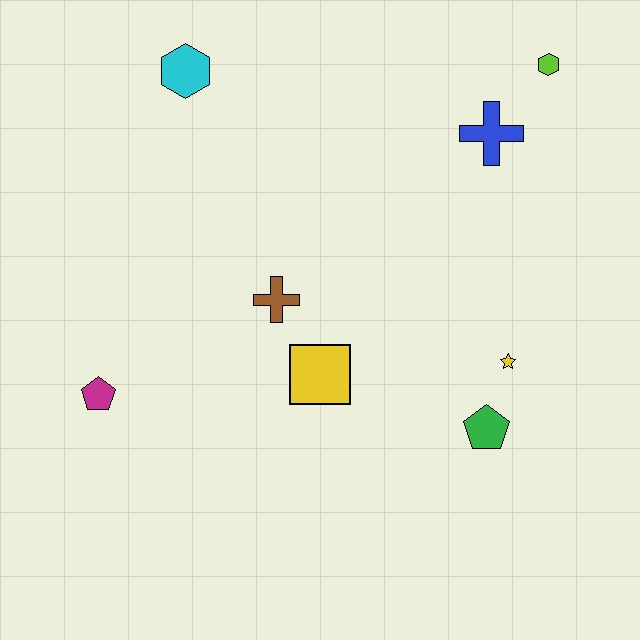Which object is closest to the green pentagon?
The yellow star is closest to the green pentagon.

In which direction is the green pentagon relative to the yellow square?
The green pentagon is to the right of the yellow square.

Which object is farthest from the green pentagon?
The cyan hexagon is farthest from the green pentagon.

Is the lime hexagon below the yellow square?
No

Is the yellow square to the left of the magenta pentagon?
No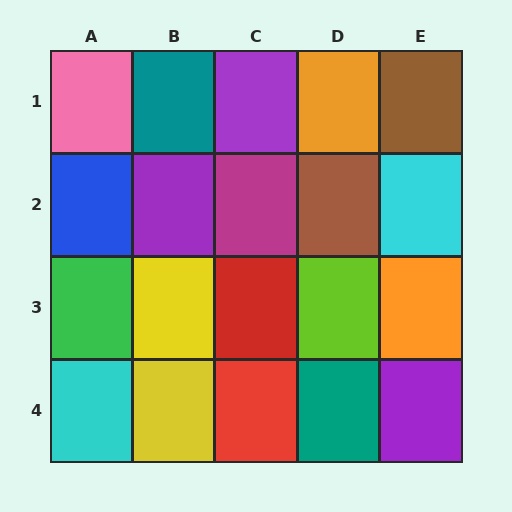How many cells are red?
2 cells are red.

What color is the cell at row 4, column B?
Yellow.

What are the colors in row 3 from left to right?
Green, yellow, red, lime, orange.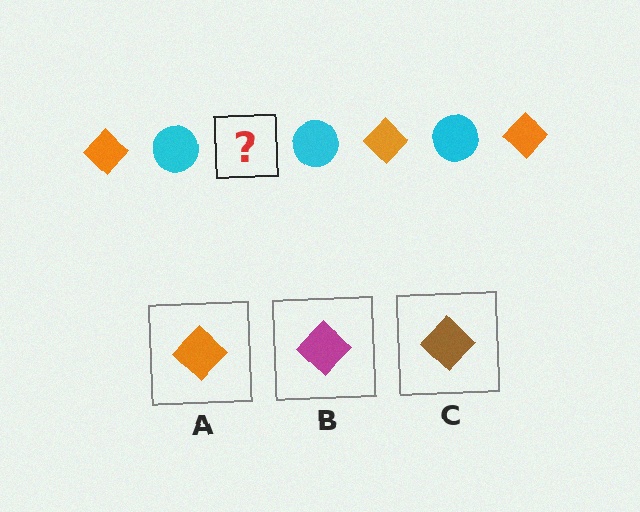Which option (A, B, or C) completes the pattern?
A.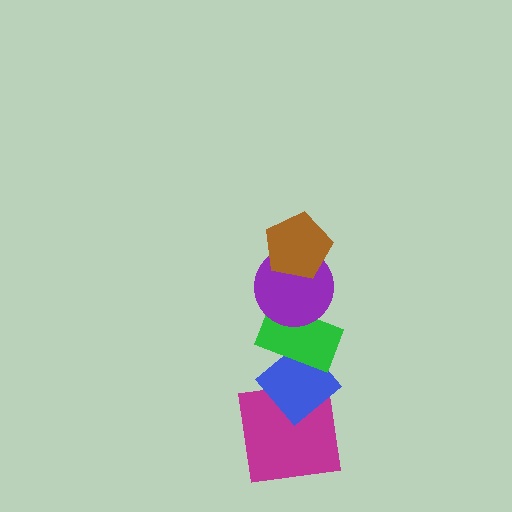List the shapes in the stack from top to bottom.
From top to bottom: the brown pentagon, the purple circle, the green rectangle, the blue diamond, the magenta square.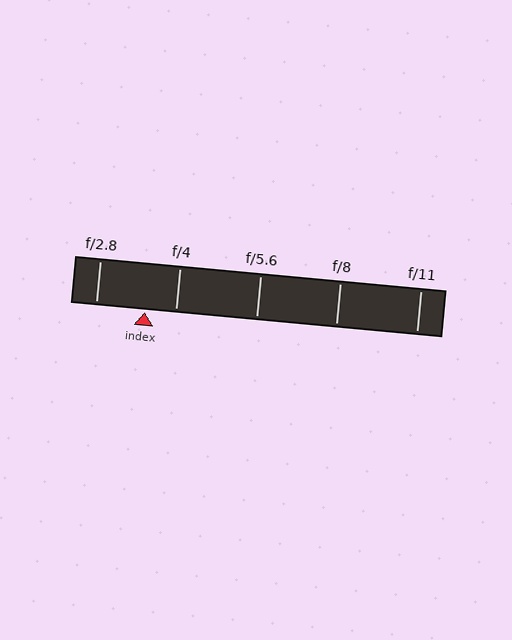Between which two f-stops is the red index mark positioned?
The index mark is between f/2.8 and f/4.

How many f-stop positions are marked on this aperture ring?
There are 5 f-stop positions marked.